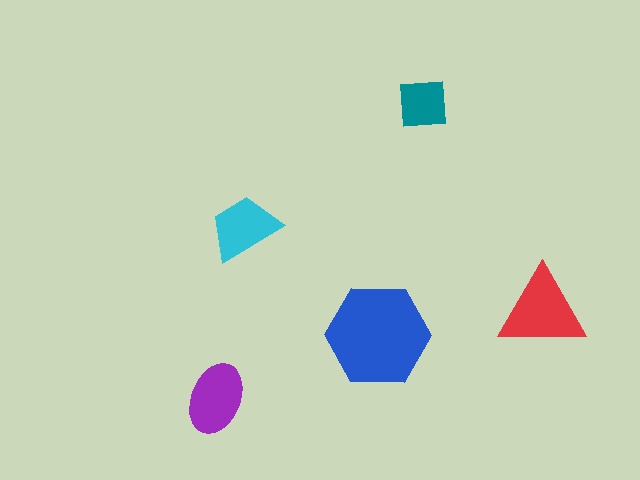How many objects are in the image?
There are 5 objects in the image.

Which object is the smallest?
The teal square.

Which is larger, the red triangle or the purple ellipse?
The red triangle.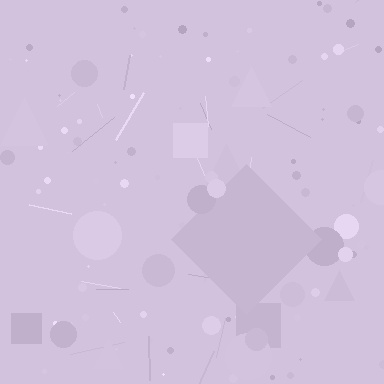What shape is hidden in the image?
A diamond is hidden in the image.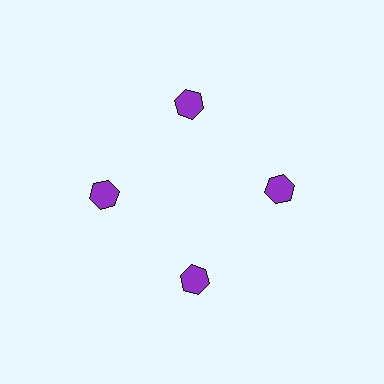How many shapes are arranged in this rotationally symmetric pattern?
There are 4 shapes, arranged in 4 groups of 1.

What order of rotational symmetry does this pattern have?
This pattern has 4-fold rotational symmetry.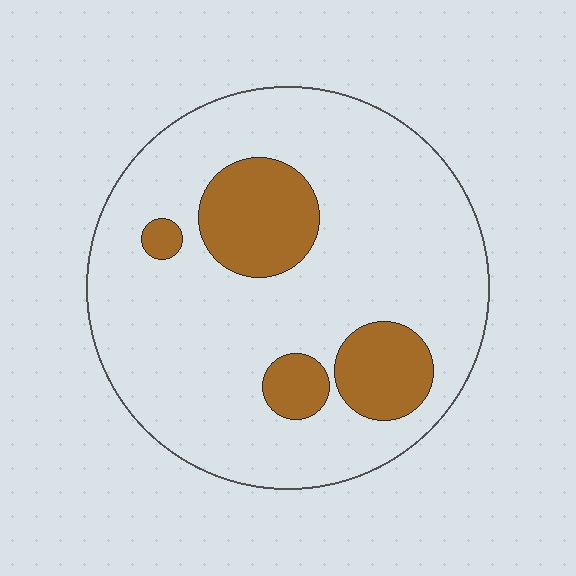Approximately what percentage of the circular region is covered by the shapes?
Approximately 20%.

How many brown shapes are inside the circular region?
4.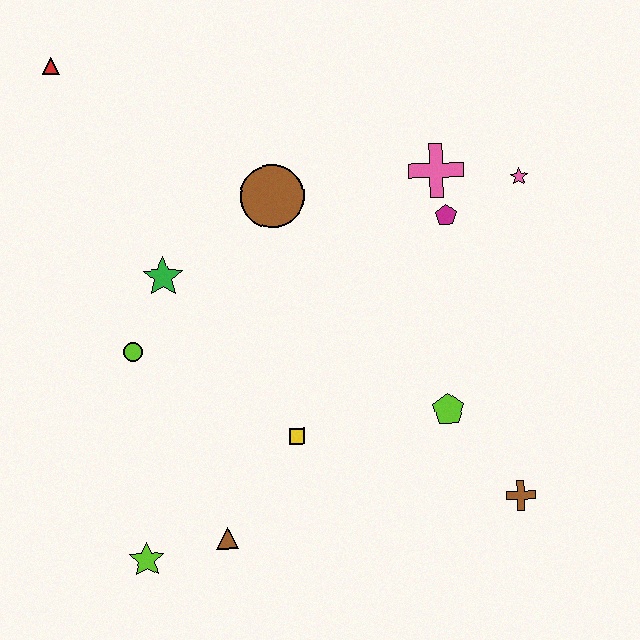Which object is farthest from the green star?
The brown cross is farthest from the green star.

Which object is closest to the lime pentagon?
The brown cross is closest to the lime pentagon.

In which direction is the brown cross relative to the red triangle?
The brown cross is to the right of the red triangle.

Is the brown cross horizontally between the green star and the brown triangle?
No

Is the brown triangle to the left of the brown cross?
Yes